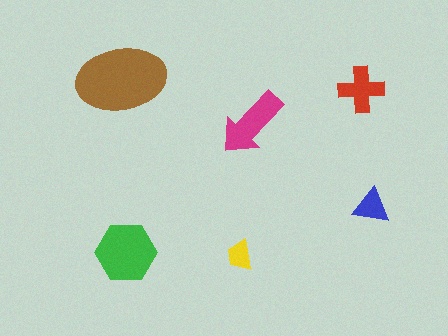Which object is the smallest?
The yellow trapezoid.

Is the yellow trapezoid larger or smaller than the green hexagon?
Smaller.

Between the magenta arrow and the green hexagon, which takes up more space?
The green hexagon.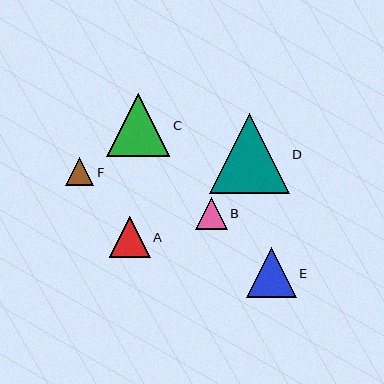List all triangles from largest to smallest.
From largest to smallest: D, C, E, A, B, F.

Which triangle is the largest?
Triangle D is the largest with a size of approximately 80 pixels.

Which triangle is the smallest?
Triangle F is the smallest with a size of approximately 28 pixels.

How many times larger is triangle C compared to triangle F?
Triangle C is approximately 2.2 times the size of triangle F.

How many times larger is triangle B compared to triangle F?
Triangle B is approximately 1.1 times the size of triangle F.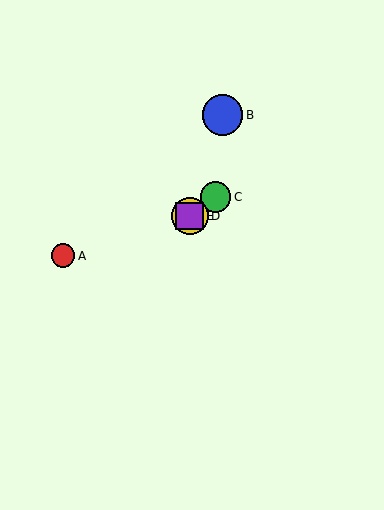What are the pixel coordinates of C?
Object C is at (216, 197).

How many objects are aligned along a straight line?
3 objects (C, D, E) are aligned along a straight line.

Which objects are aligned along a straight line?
Objects C, D, E are aligned along a straight line.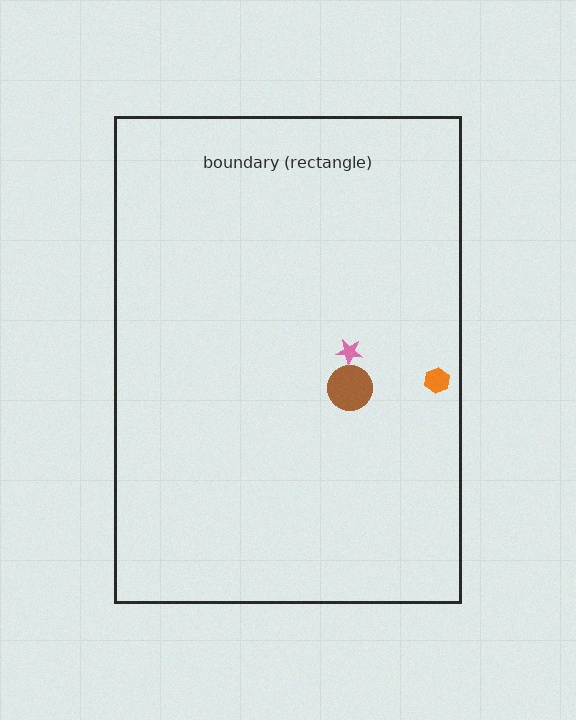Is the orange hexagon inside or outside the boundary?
Inside.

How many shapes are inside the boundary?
3 inside, 0 outside.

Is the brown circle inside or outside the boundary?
Inside.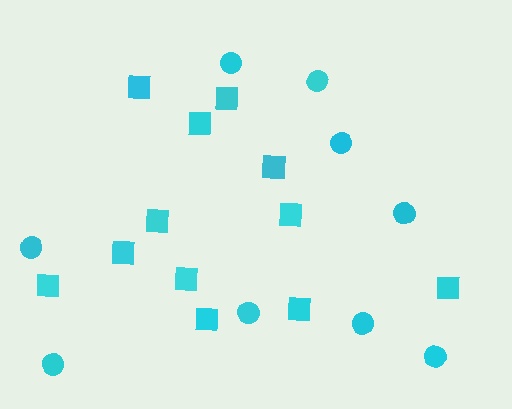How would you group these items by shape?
There are 2 groups: one group of circles (9) and one group of squares (12).